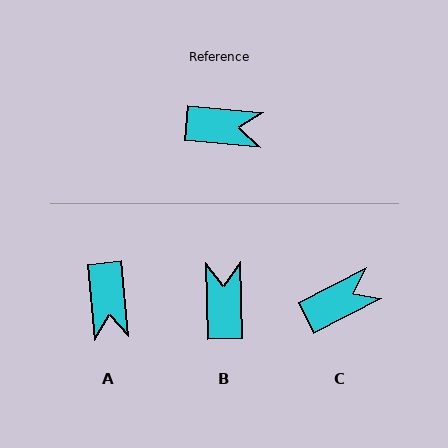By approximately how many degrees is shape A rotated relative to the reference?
Approximately 79 degrees clockwise.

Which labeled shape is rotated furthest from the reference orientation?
B, about 97 degrees away.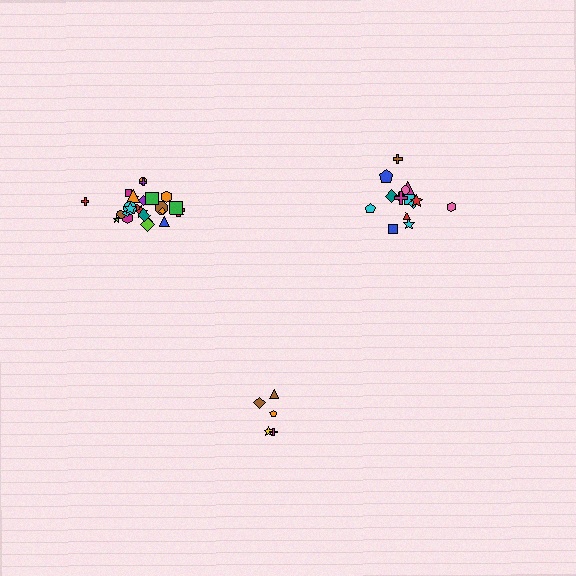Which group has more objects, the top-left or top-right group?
The top-left group.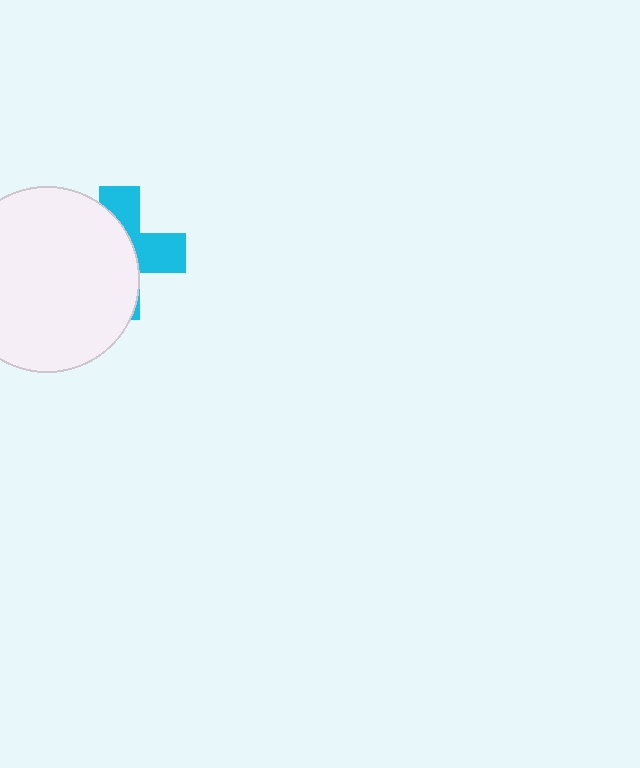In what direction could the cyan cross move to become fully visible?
The cyan cross could move right. That would shift it out from behind the white circle entirely.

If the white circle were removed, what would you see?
You would see the complete cyan cross.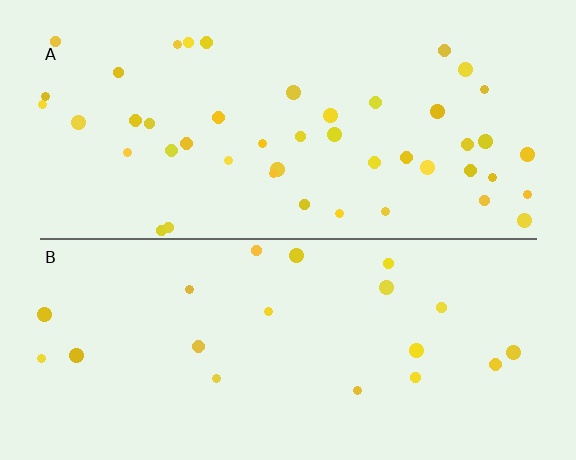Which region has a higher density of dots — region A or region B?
A (the top).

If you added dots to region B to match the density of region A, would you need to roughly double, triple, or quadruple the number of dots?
Approximately double.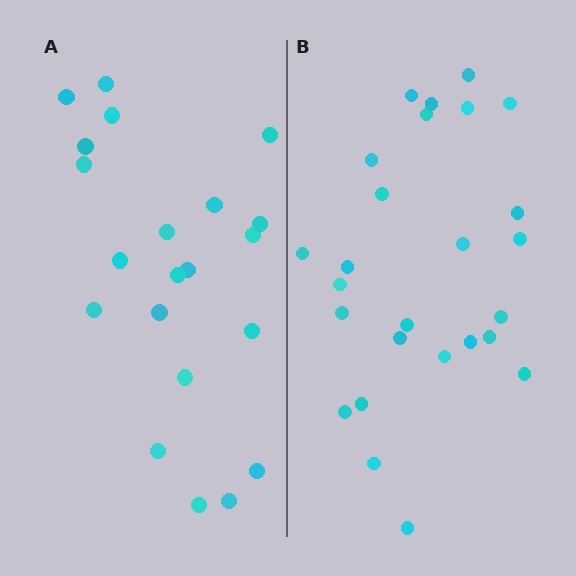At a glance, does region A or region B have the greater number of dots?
Region B (the right region) has more dots.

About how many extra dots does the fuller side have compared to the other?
Region B has about 5 more dots than region A.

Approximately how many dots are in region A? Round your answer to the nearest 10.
About 20 dots. (The exact count is 21, which rounds to 20.)